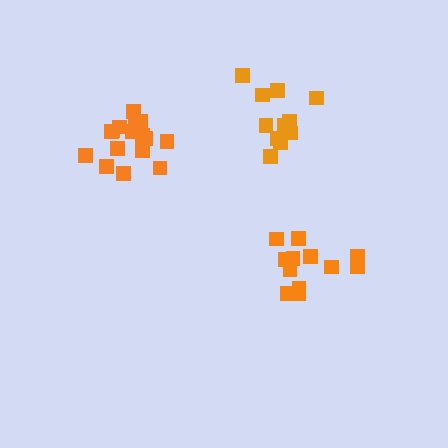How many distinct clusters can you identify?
There are 3 distinct clusters.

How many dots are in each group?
Group 1: 17 dots, Group 2: 11 dots, Group 3: 12 dots (40 total).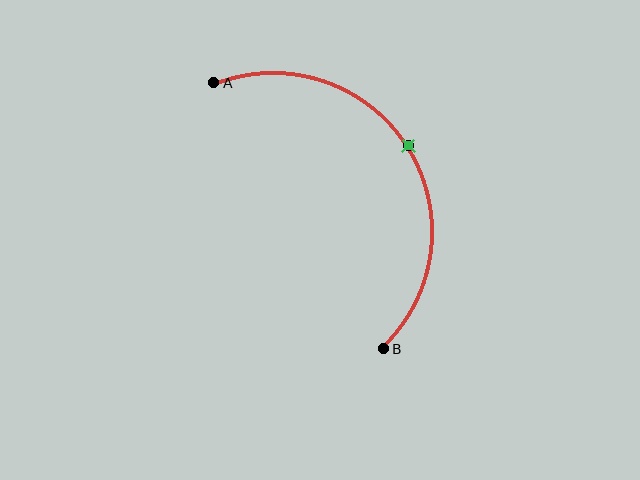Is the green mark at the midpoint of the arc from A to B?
Yes. The green mark lies on the arc at equal arc-length from both A and B — it is the arc midpoint.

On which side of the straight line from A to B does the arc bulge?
The arc bulges to the right of the straight line connecting A and B.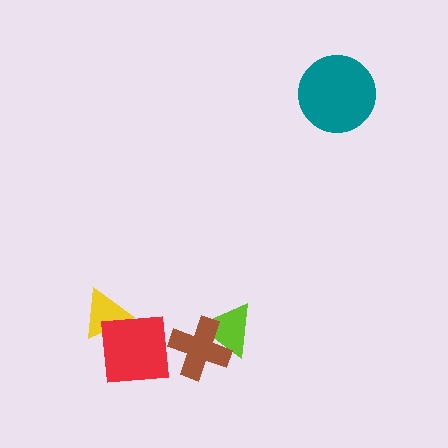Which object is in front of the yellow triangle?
The red square is in front of the yellow triangle.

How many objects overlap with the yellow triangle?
1 object overlaps with the yellow triangle.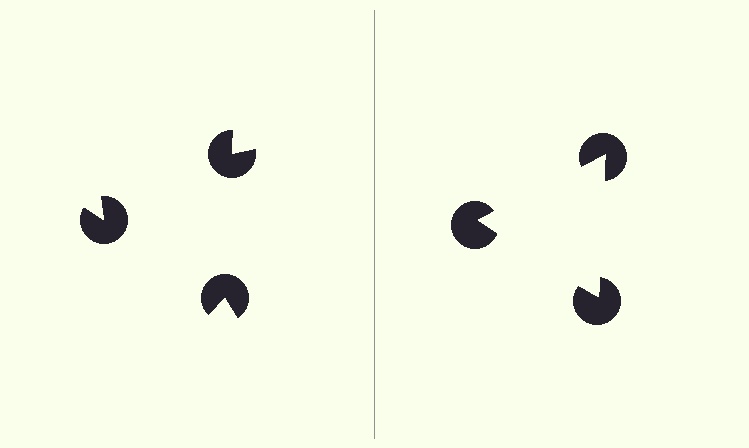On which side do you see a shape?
An illusory triangle appears on the right side. On the left side the wedge cuts are rotated, so no coherent shape forms.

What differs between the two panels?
The pac-man discs are positioned identically on both sides; only the wedge orientations differ. On the right they align to a triangle; on the left they are misaligned.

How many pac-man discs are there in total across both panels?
6 — 3 on each side.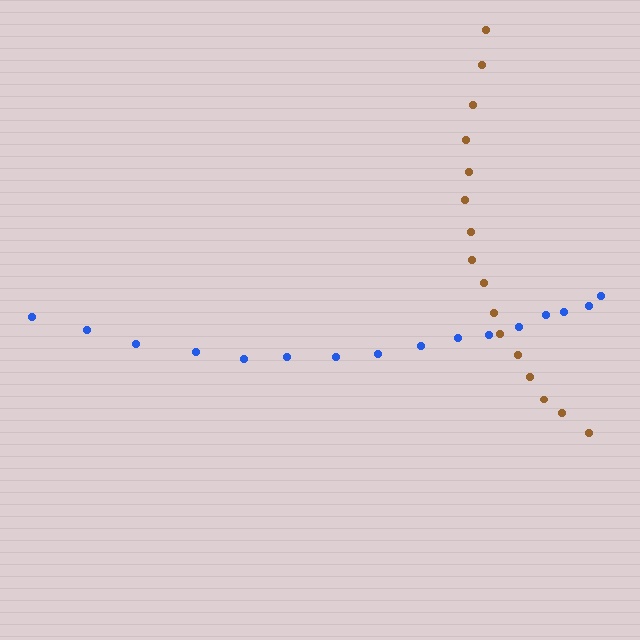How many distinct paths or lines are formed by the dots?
There are 2 distinct paths.